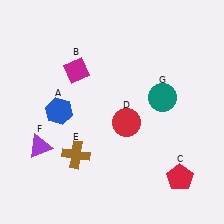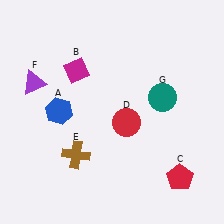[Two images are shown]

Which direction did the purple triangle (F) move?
The purple triangle (F) moved up.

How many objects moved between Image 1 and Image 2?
1 object moved between the two images.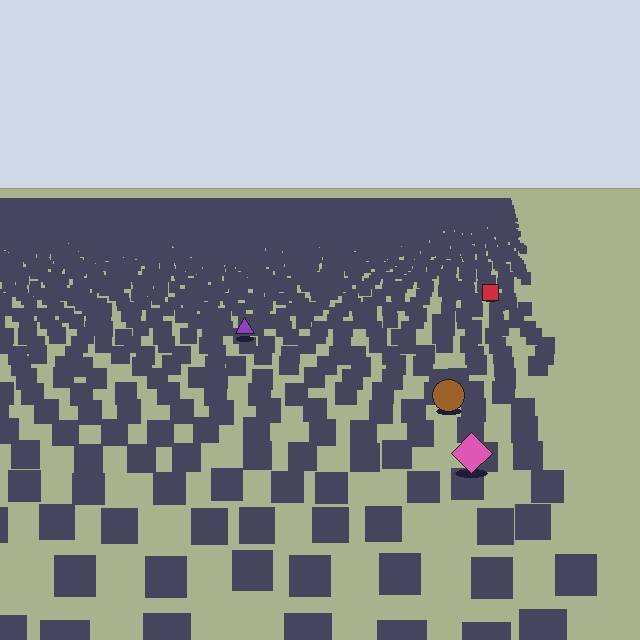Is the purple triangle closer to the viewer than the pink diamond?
No. The pink diamond is closer — you can tell from the texture gradient: the ground texture is coarser near it.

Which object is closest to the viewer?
The pink diamond is closest. The texture marks near it are larger and more spread out.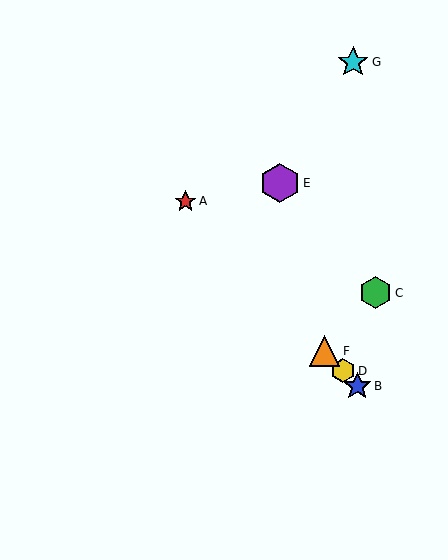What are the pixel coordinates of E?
Object E is at (280, 183).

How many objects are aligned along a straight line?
4 objects (A, B, D, F) are aligned along a straight line.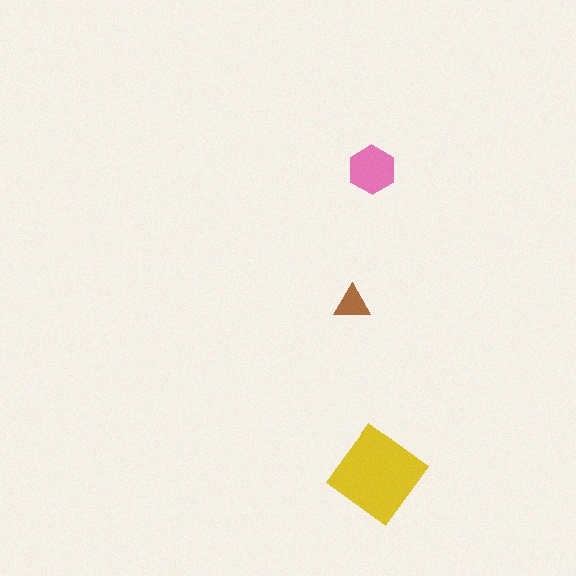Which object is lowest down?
The yellow diamond is bottommost.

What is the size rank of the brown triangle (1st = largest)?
3rd.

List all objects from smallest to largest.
The brown triangle, the pink hexagon, the yellow diamond.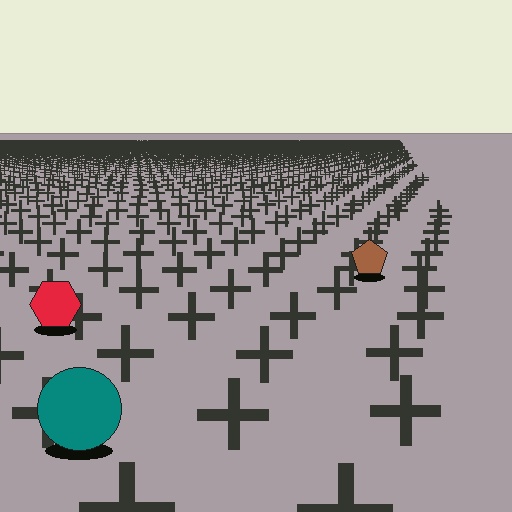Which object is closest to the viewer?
The teal circle is closest. The texture marks near it are larger and more spread out.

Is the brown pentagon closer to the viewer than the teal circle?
No. The teal circle is closer — you can tell from the texture gradient: the ground texture is coarser near it.